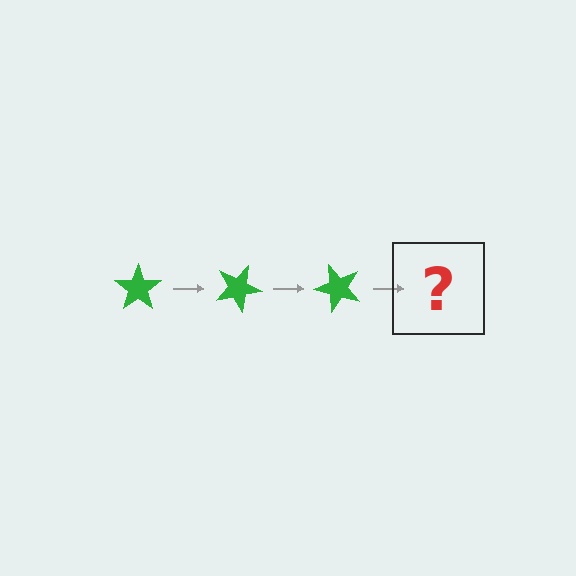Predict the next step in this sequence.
The next step is a green star rotated 75 degrees.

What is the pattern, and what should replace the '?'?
The pattern is that the star rotates 25 degrees each step. The '?' should be a green star rotated 75 degrees.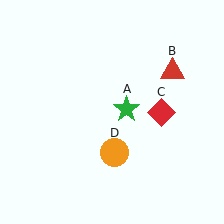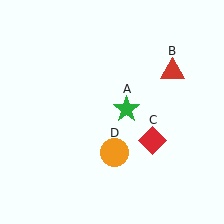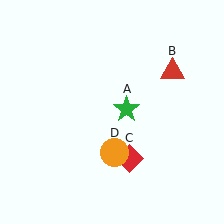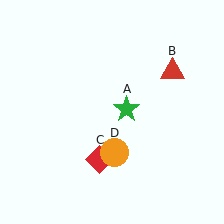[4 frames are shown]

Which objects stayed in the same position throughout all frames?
Green star (object A) and red triangle (object B) and orange circle (object D) remained stationary.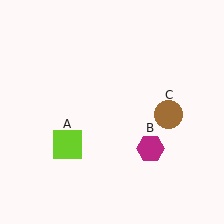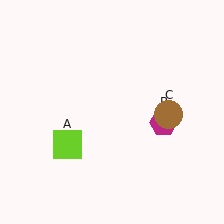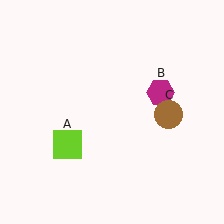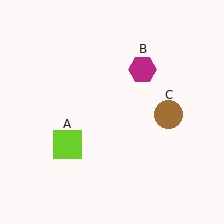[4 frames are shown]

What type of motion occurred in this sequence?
The magenta hexagon (object B) rotated counterclockwise around the center of the scene.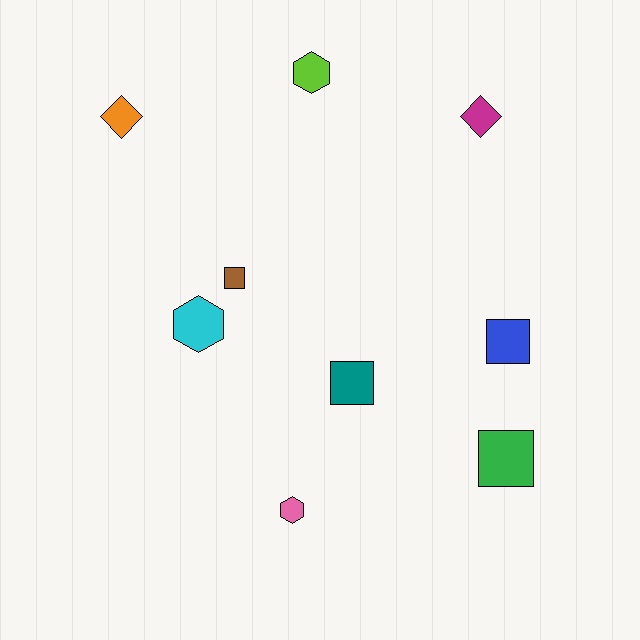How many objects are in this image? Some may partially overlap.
There are 9 objects.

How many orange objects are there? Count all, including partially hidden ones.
There is 1 orange object.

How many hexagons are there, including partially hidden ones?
There are 3 hexagons.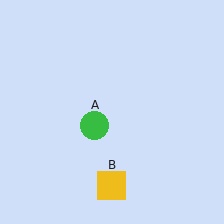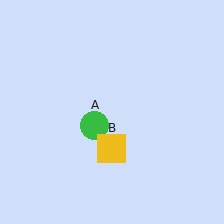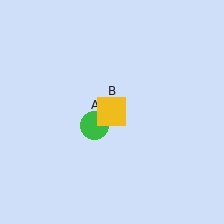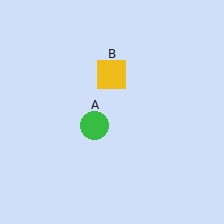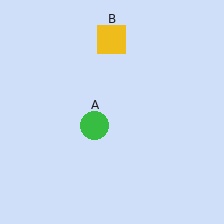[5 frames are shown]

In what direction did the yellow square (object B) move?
The yellow square (object B) moved up.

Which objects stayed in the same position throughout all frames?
Green circle (object A) remained stationary.